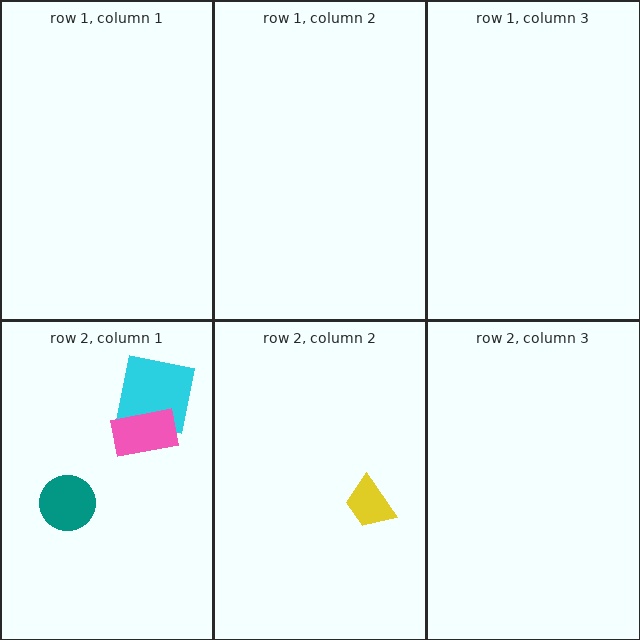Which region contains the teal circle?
The row 2, column 1 region.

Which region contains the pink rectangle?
The row 2, column 1 region.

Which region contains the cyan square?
The row 2, column 1 region.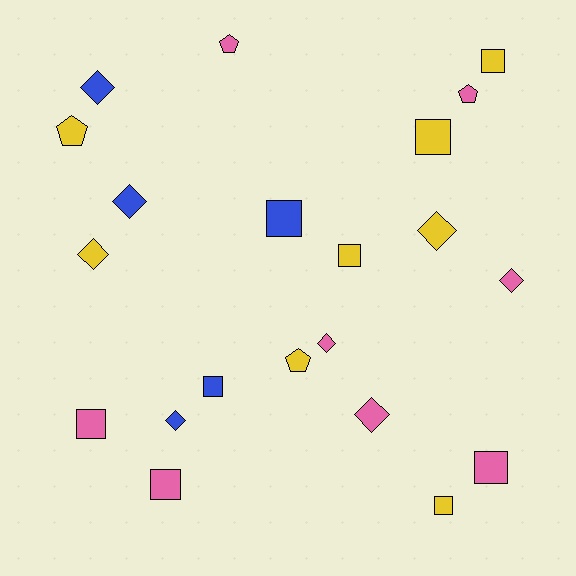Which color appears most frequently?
Pink, with 8 objects.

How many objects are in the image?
There are 21 objects.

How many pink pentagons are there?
There are 2 pink pentagons.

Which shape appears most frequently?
Square, with 9 objects.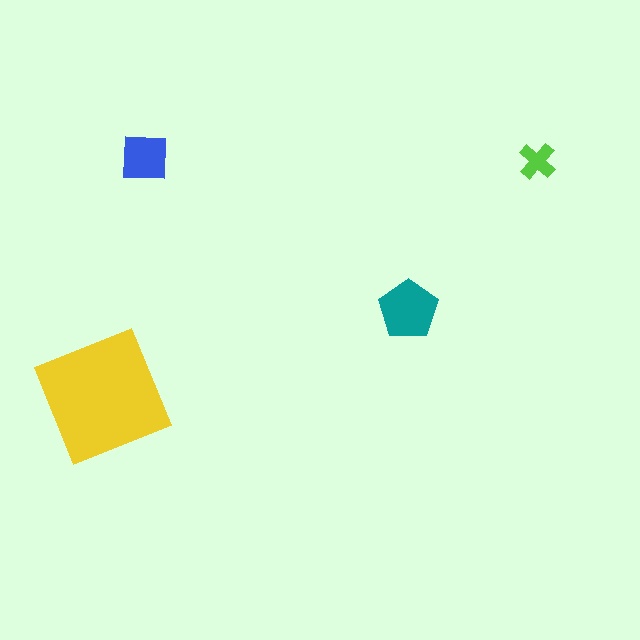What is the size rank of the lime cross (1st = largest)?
4th.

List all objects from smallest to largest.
The lime cross, the blue square, the teal pentagon, the yellow square.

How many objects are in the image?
There are 4 objects in the image.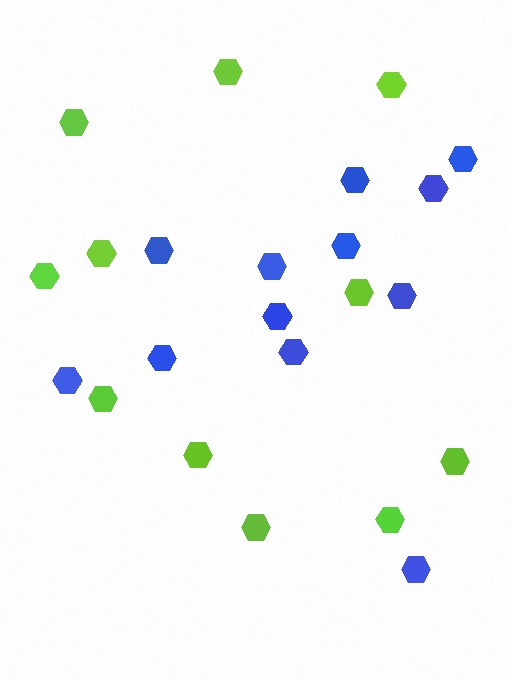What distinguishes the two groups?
There are 2 groups: one group of lime hexagons (11) and one group of blue hexagons (12).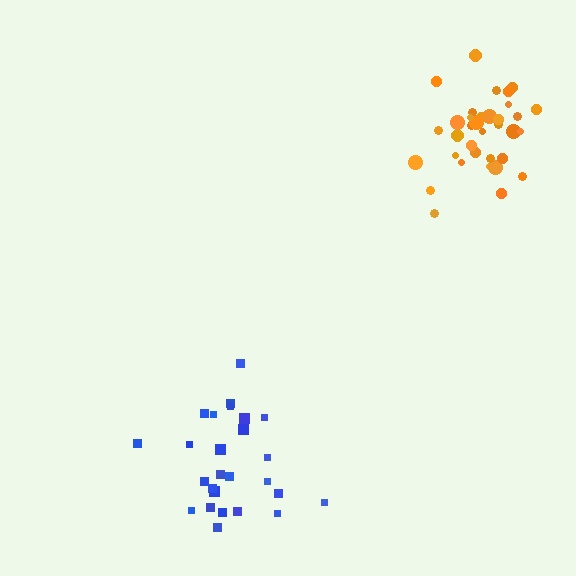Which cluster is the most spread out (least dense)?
Blue.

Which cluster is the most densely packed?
Orange.